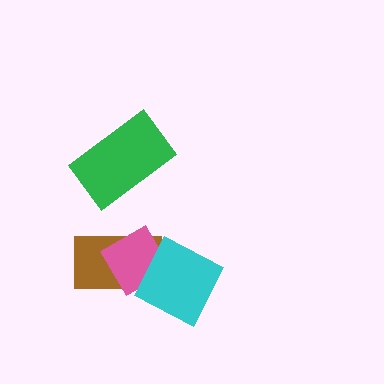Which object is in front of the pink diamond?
The cyan diamond is in front of the pink diamond.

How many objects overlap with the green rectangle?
0 objects overlap with the green rectangle.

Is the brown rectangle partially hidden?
Yes, it is partially covered by another shape.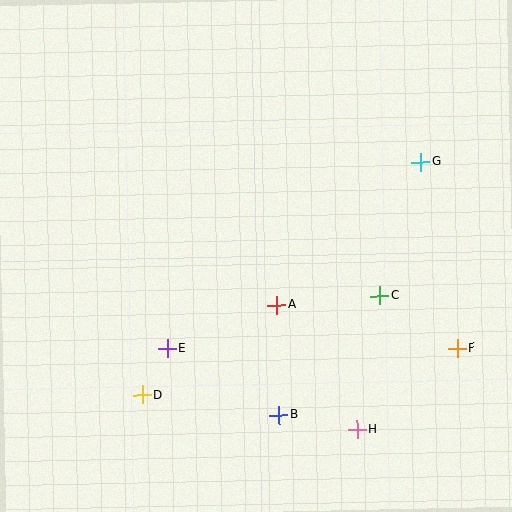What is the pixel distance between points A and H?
The distance between A and H is 148 pixels.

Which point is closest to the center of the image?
Point A at (277, 305) is closest to the center.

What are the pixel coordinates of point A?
Point A is at (277, 305).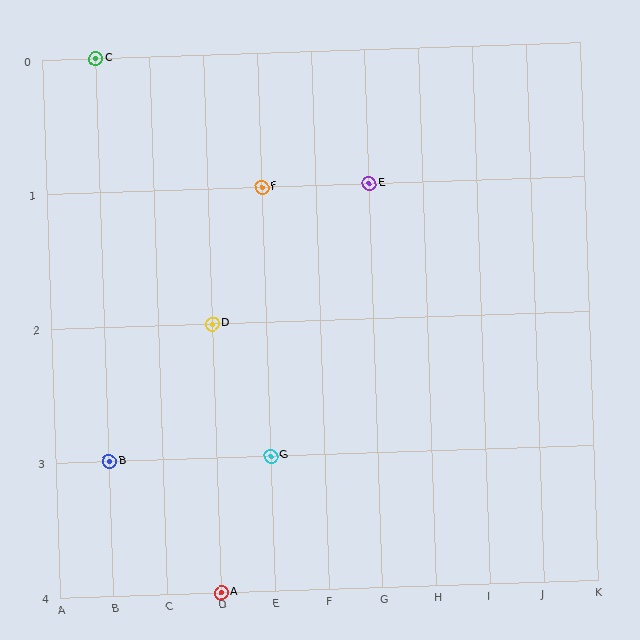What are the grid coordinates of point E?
Point E is at grid coordinates (G, 1).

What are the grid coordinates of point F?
Point F is at grid coordinates (E, 1).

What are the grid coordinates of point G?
Point G is at grid coordinates (E, 3).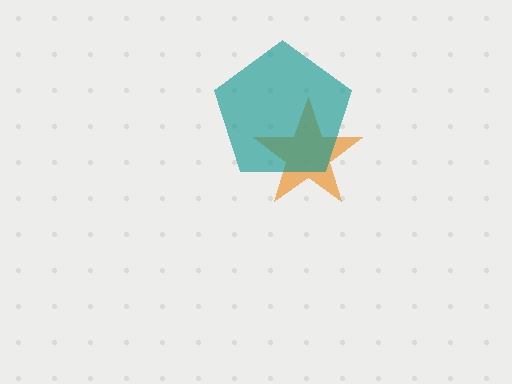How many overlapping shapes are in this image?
There are 2 overlapping shapes in the image.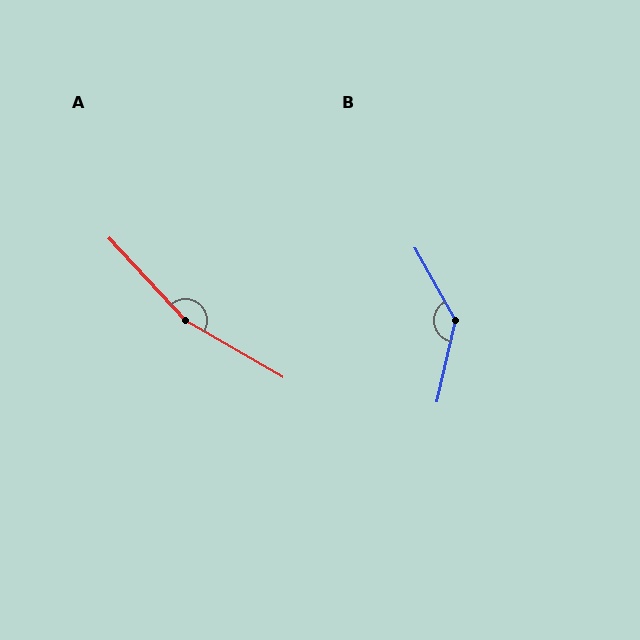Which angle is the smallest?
B, at approximately 138 degrees.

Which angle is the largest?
A, at approximately 163 degrees.